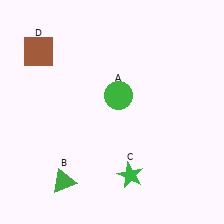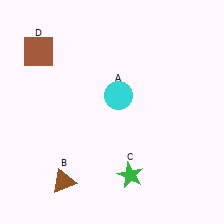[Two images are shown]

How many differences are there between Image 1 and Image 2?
There are 2 differences between the two images.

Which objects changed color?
A changed from green to cyan. B changed from green to brown.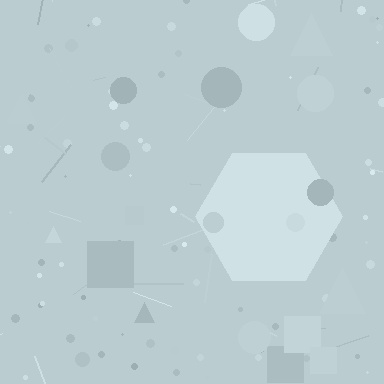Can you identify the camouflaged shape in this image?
The camouflaged shape is a hexagon.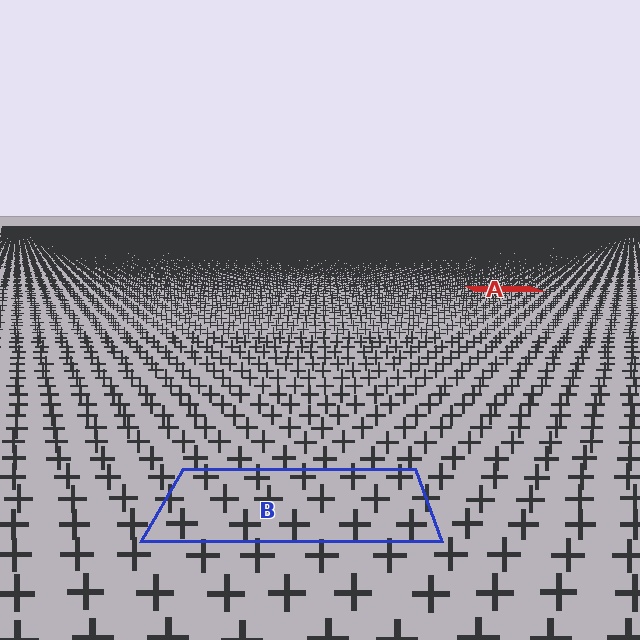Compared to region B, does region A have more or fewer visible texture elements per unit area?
Region A has more texture elements per unit area — they are packed more densely because it is farther away.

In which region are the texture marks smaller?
The texture marks are smaller in region A, because it is farther away.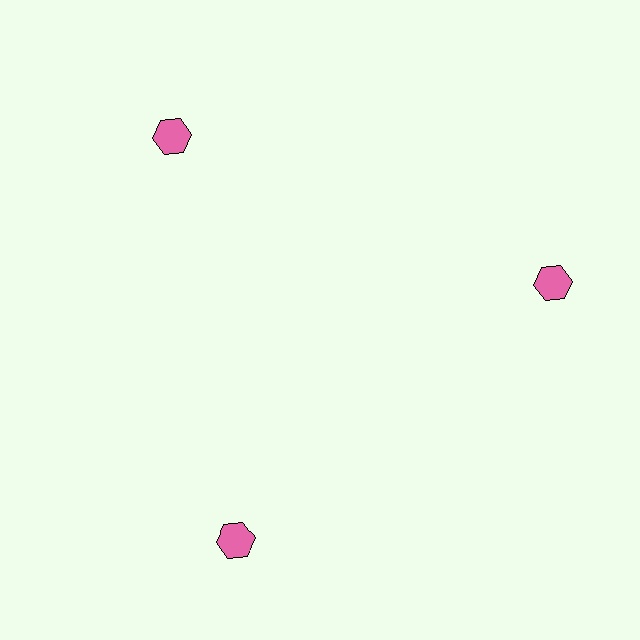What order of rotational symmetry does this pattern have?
This pattern has 3-fold rotational symmetry.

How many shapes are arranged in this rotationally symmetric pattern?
There are 3 shapes, arranged in 3 groups of 1.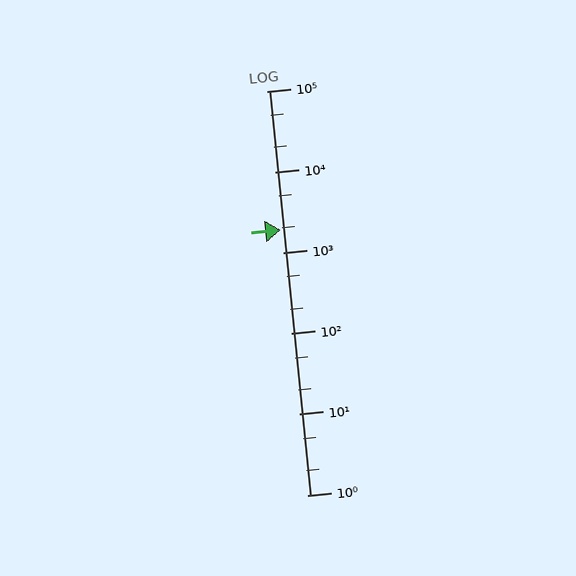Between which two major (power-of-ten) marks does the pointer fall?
The pointer is between 1000 and 10000.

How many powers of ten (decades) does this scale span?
The scale spans 5 decades, from 1 to 100000.